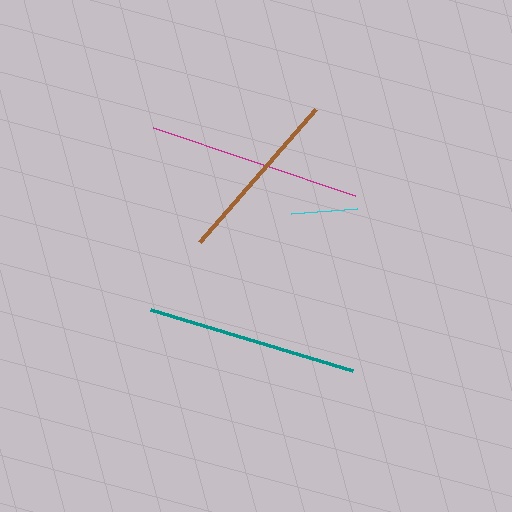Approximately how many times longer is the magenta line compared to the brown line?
The magenta line is approximately 1.2 times the length of the brown line.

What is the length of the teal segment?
The teal segment is approximately 211 pixels long.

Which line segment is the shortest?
The cyan line is the shortest at approximately 66 pixels.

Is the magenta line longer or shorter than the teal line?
The magenta line is longer than the teal line.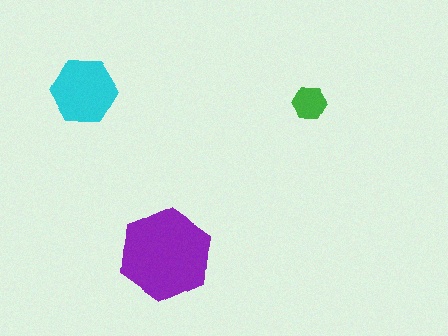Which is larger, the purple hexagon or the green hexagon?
The purple one.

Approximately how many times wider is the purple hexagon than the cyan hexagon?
About 1.5 times wider.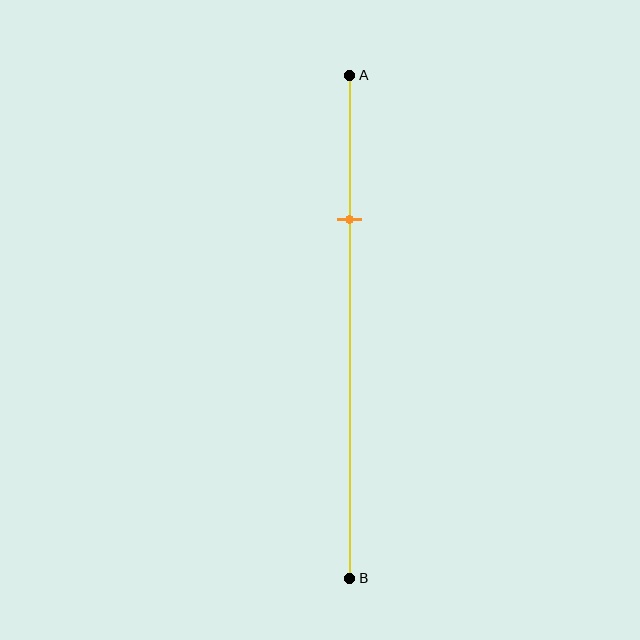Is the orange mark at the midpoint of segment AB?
No, the mark is at about 30% from A, not at the 50% midpoint.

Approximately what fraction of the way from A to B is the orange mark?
The orange mark is approximately 30% of the way from A to B.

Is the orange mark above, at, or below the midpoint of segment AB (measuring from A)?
The orange mark is above the midpoint of segment AB.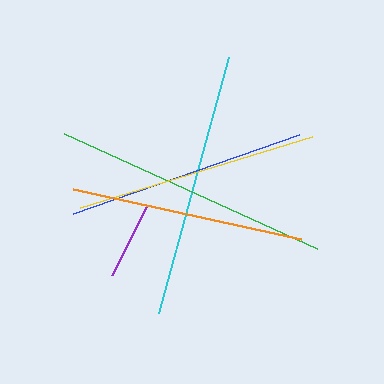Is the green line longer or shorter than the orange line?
The green line is longer than the orange line.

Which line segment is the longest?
The green line is the longest at approximately 278 pixels.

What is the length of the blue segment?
The blue segment is approximately 239 pixels long.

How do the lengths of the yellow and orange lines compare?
The yellow and orange lines are approximately the same length.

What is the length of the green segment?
The green segment is approximately 278 pixels long.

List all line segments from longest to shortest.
From longest to shortest: green, cyan, yellow, blue, orange, purple.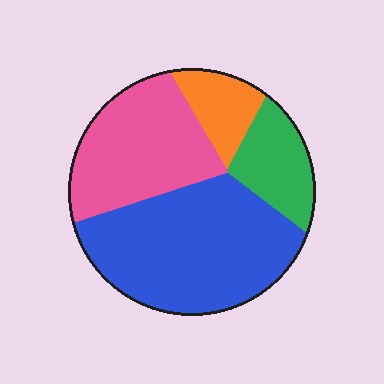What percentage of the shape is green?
Green takes up about one eighth (1/8) of the shape.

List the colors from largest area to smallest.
From largest to smallest: blue, pink, green, orange.